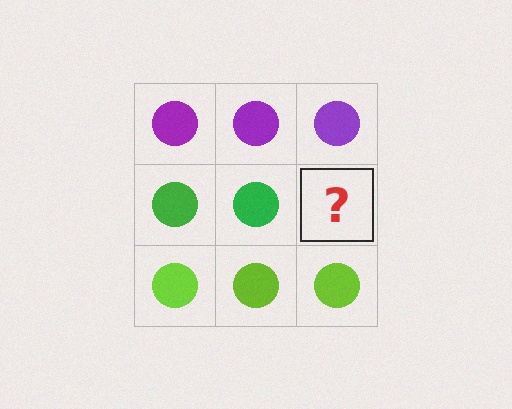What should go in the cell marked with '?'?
The missing cell should contain a green circle.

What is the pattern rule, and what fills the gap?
The rule is that each row has a consistent color. The gap should be filled with a green circle.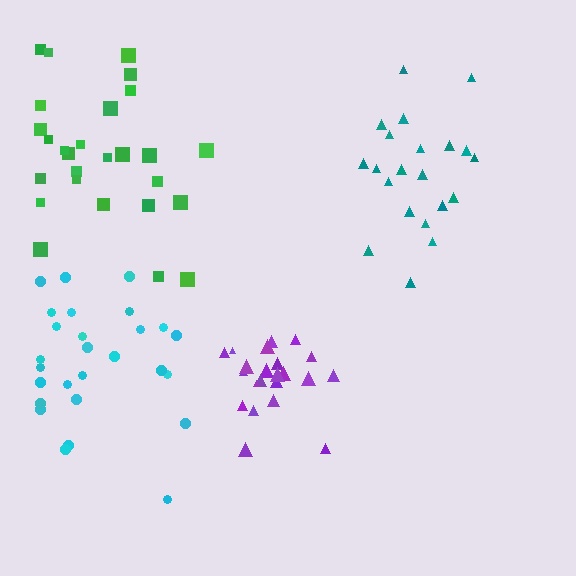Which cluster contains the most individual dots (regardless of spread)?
Cyan (27).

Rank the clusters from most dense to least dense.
purple, teal, cyan, green.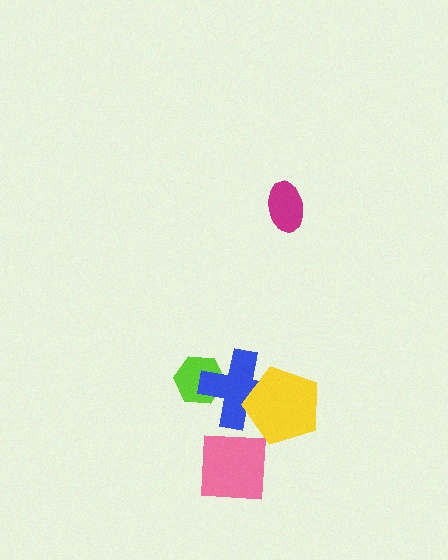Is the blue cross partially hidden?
Yes, it is partially covered by another shape.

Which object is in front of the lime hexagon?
The blue cross is in front of the lime hexagon.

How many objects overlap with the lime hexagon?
1 object overlaps with the lime hexagon.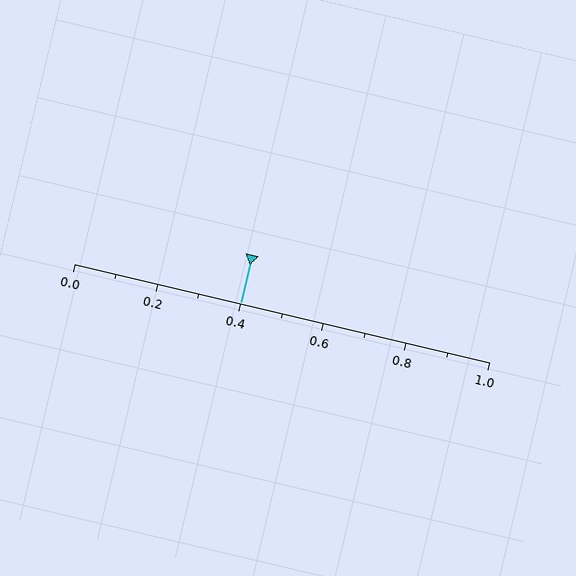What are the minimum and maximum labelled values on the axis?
The axis runs from 0.0 to 1.0.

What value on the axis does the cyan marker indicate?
The marker indicates approximately 0.4.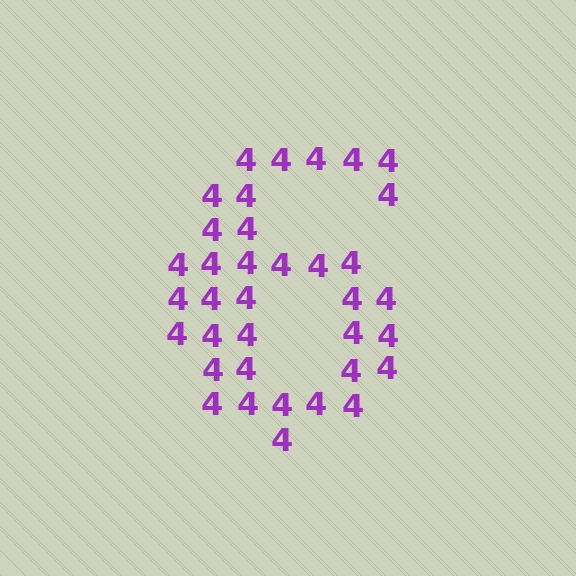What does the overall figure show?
The overall figure shows the digit 6.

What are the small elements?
The small elements are digit 4's.